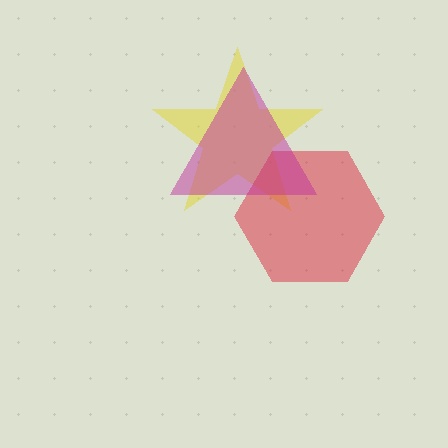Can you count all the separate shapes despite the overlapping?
Yes, there are 3 separate shapes.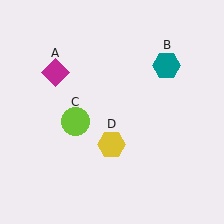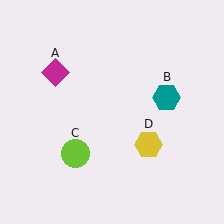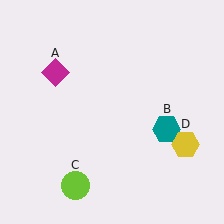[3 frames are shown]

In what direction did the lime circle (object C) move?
The lime circle (object C) moved down.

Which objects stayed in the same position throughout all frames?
Magenta diamond (object A) remained stationary.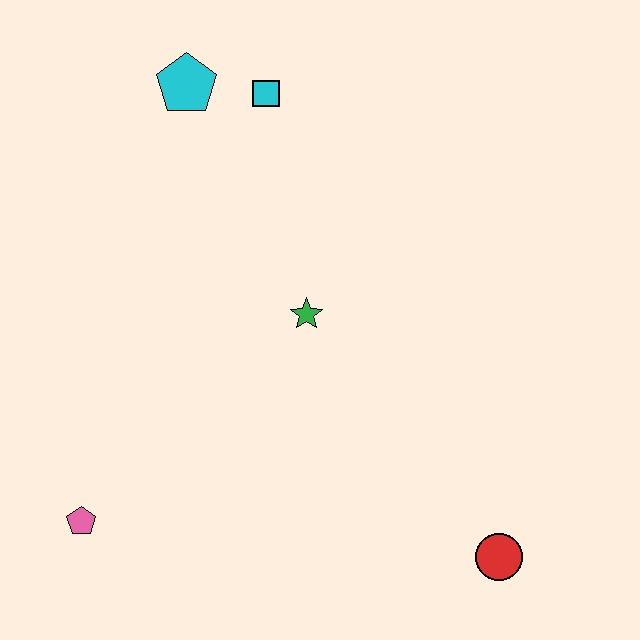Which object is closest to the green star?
The cyan square is closest to the green star.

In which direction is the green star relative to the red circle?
The green star is above the red circle.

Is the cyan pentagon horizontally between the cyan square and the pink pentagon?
Yes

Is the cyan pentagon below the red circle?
No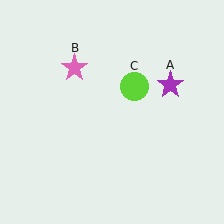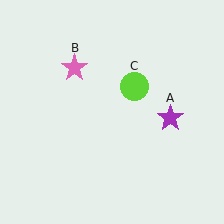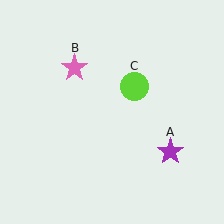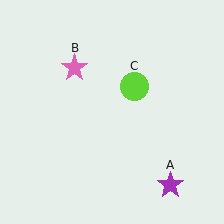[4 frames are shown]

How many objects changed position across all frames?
1 object changed position: purple star (object A).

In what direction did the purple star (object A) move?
The purple star (object A) moved down.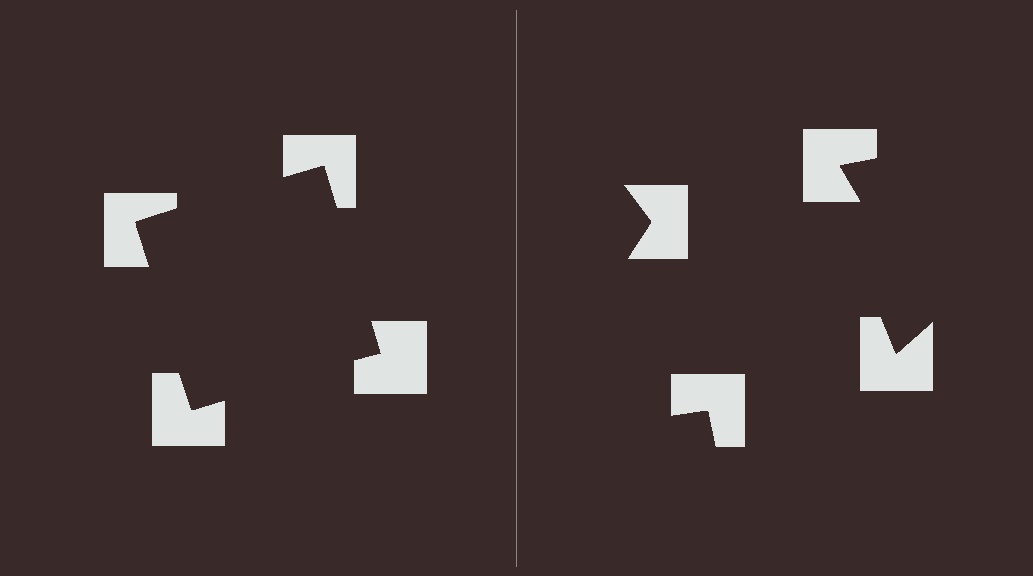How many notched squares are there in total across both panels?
8 — 4 on each side.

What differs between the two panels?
The notched squares are positioned identically on both sides; only the wedge orientations differ. On the left they align to a square; on the right they are misaligned.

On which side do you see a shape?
An illusory square appears on the left side. On the right side the wedge cuts are rotated, so no coherent shape forms.